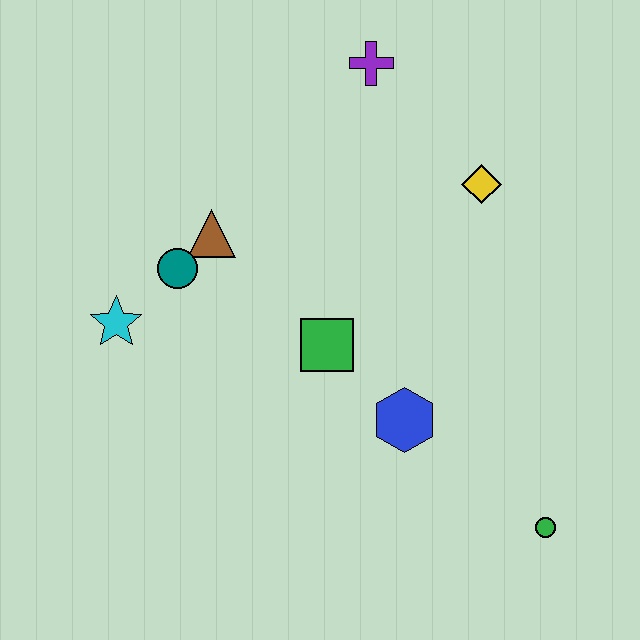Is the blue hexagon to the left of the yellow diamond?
Yes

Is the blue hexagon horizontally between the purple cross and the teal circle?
No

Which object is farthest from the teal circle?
The green circle is farthest from the teal circle.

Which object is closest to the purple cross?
The yellow diamond is closest to the purple cross.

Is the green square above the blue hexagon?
Yes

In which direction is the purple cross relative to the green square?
The purple cross is above the green square.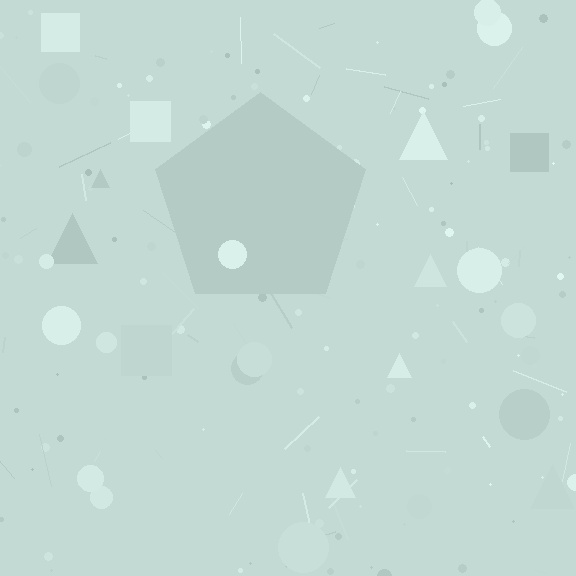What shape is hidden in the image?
A pentagon is hidden in the image.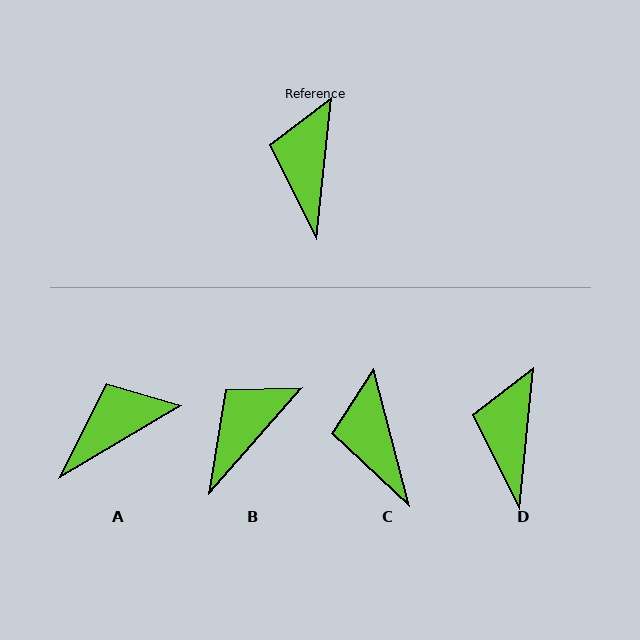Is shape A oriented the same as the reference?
No, it is off by about 54 degrees.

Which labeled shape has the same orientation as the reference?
D.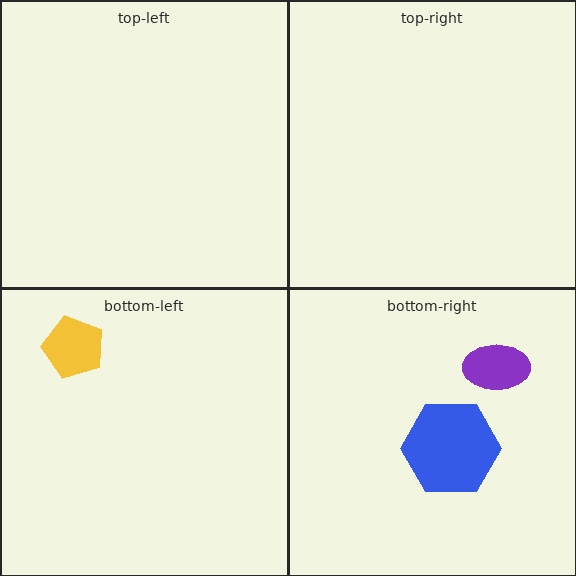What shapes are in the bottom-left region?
The yellow pentagon.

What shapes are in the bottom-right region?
The blue hexagon, the purple ellipse.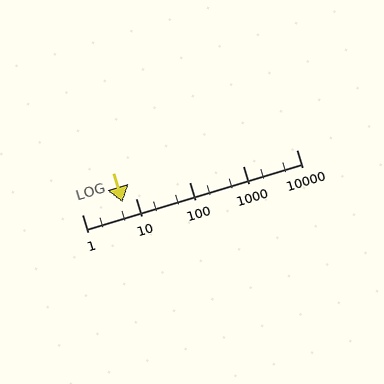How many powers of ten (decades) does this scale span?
The scale spans 4 decades, from 1 to 10000.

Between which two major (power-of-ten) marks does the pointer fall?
The pointer is between 1 and 10.